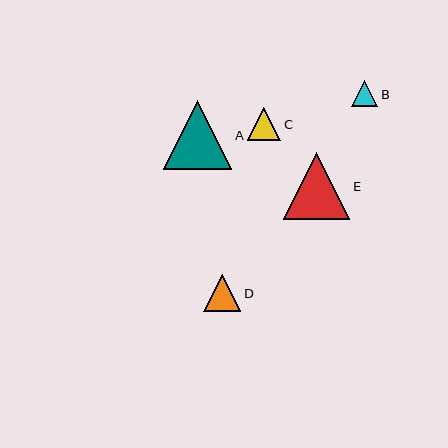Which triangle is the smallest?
Triangle B is the smallest with a size of approximately 26 pixels.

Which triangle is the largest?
Triangle A is the largest with a size of approximately 69 pixels.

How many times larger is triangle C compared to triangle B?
Triangle C is approximately 1.3 times the size of triangle B.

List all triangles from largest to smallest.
From largest to smallest: A, E, D, C, B.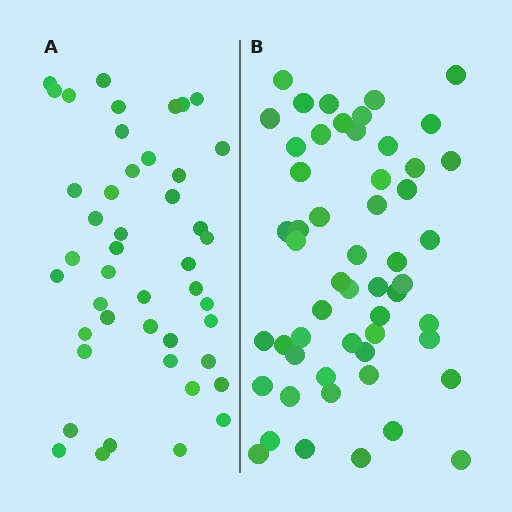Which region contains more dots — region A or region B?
Region B (the right region) has more dots.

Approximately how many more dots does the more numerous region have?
Region B has roughly 8 or so more dots than region A.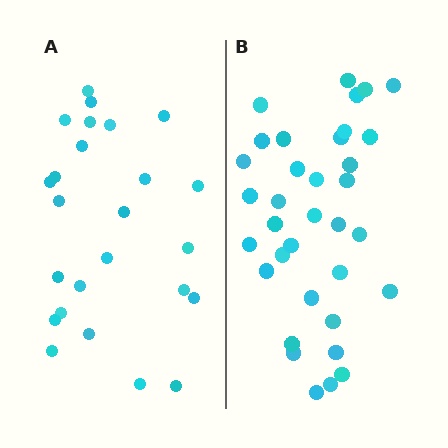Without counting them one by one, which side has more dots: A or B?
Region B (the right region) has more dots.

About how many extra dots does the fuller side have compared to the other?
Region B has roughly 10 or so more dots than region A.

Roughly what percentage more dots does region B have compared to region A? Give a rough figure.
About 40% more.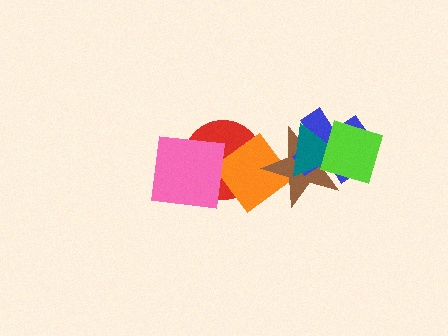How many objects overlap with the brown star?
4 objects overlap with the brown star.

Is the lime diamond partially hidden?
No, no other shape covers it.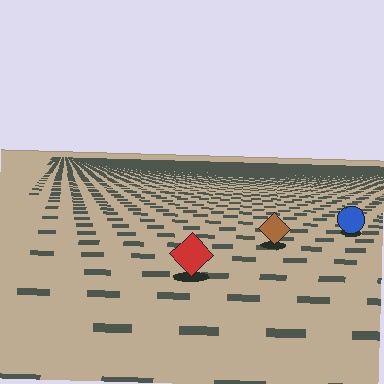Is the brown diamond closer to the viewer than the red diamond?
No. The red diamond is closer — you can tell from the texture gradient: the ground texture is coarser near it.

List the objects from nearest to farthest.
From nearest to farthest: the red diamond, the brown diamond, the blue circle.